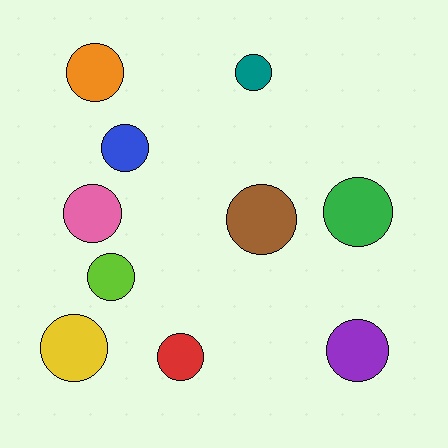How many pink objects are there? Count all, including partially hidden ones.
There is 1 pink object.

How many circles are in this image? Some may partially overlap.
There are 10 circles.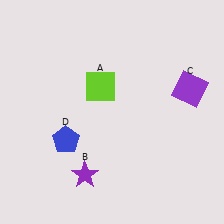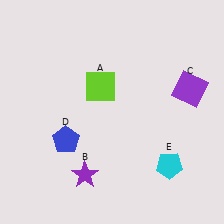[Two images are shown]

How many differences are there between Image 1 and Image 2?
There is 1 difference between the two images.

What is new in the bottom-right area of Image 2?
A cyan pentagon (E) was added in the bottom-right area of Image 2.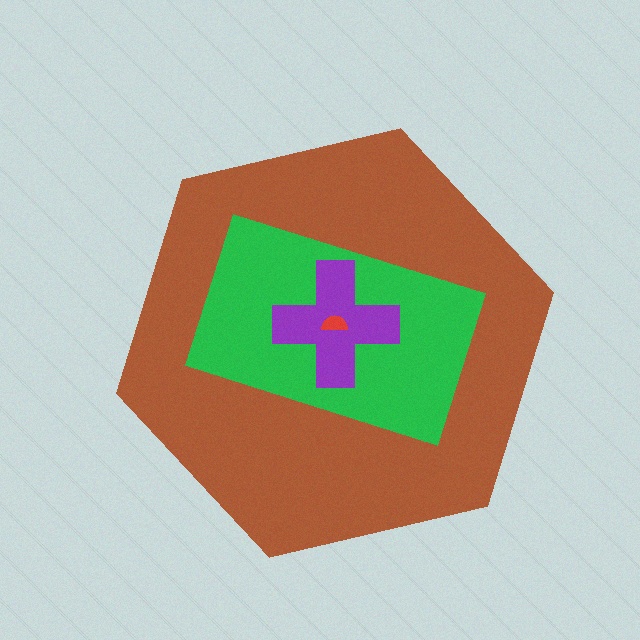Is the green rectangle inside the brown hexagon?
Yes.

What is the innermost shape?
The red semicircle.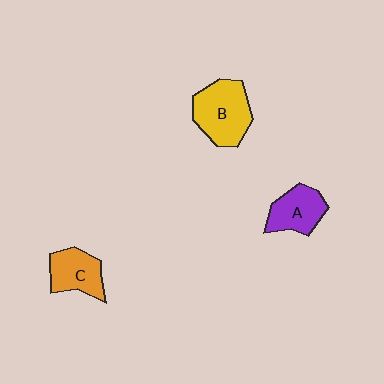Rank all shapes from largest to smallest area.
From largest to smallest: B (yellow), C (orange), A (purple).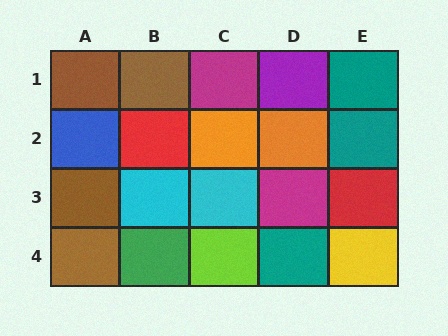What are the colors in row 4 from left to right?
Brown, green, lime, teal, yellow.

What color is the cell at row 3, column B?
Cyan.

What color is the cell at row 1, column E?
Teal.